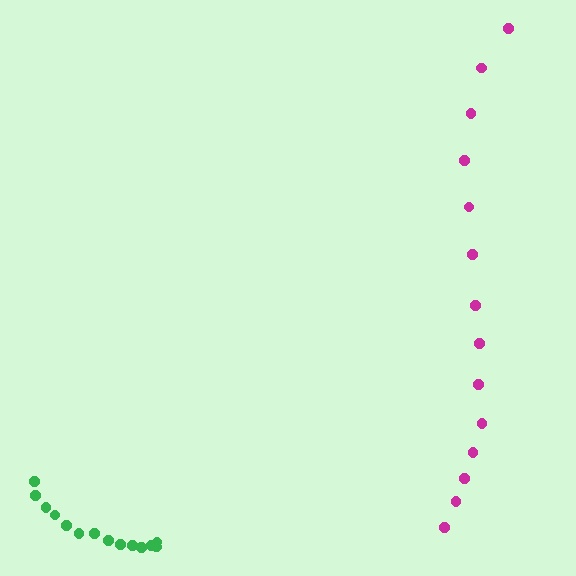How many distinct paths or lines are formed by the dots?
There are 2 distinct paths.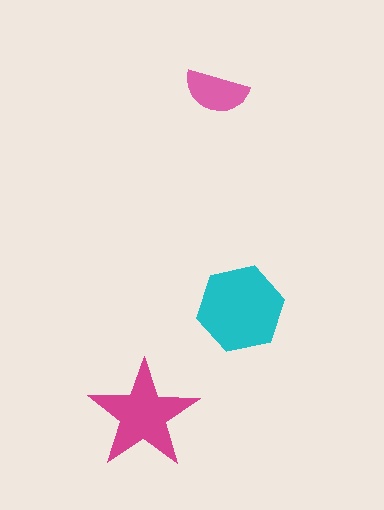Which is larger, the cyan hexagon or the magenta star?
The cyan hexagon.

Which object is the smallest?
The pink semicircle.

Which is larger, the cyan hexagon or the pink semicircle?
The cyan hexagon.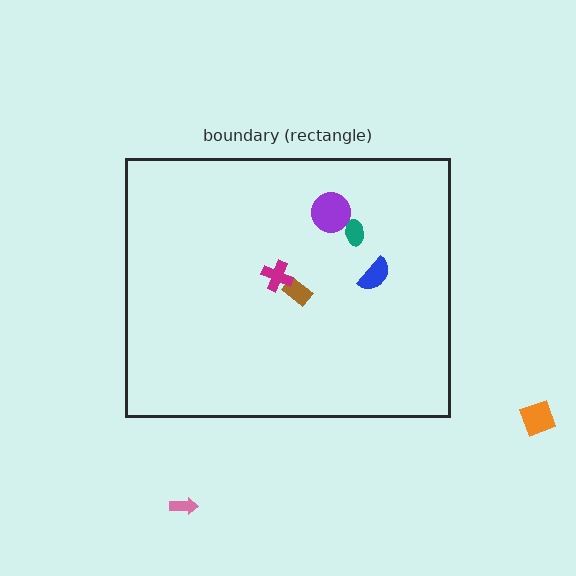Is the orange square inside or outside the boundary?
Outside.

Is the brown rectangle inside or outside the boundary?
Inside.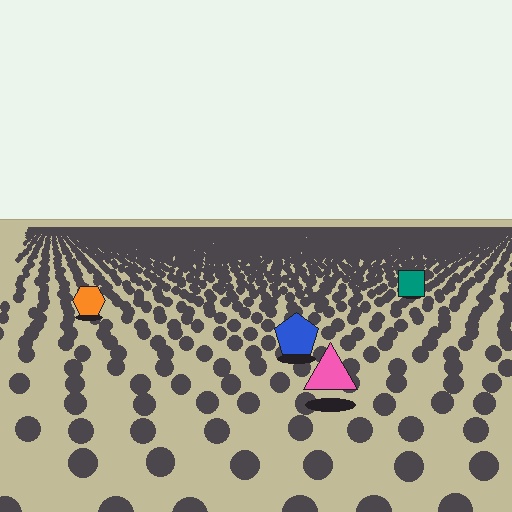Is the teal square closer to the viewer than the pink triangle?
No. The pink triangle is closer — you can tell from the texture gradient: the ground texture is coarser near it.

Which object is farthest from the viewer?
The teal square is farthest from the viewer. It appears smaller and the ground texture around it is denser.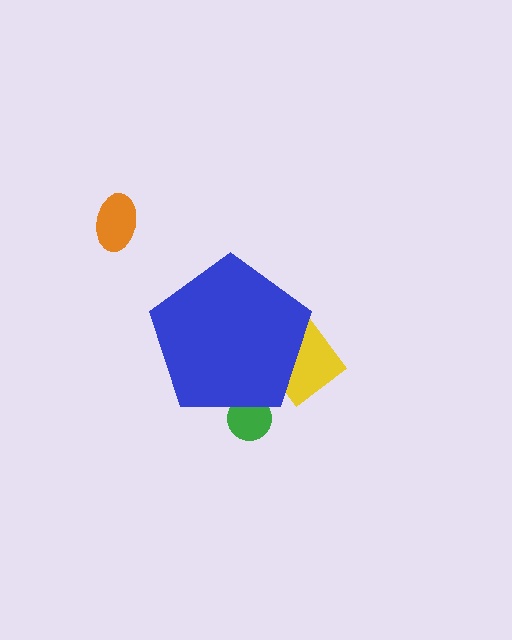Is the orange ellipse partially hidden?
No, the orange ellipse is fully visible.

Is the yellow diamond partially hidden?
Yes, the yellow diamond is partially hidden behind the blue pentagon.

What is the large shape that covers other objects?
A blue pentagon.